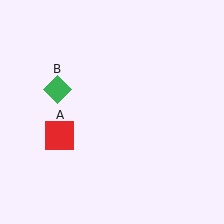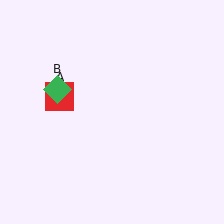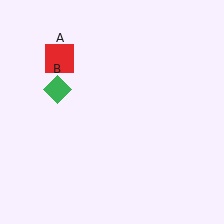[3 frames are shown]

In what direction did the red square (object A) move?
The red square (object A) moved up.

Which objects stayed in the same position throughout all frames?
Green diamond (object B) remained stationary.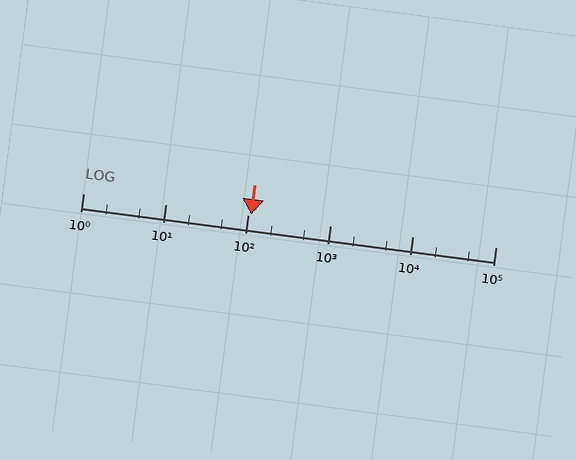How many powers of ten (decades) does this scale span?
The scale spans 5 decades, from 1 to 100000.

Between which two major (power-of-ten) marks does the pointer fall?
The pointer is between 100 and 1000.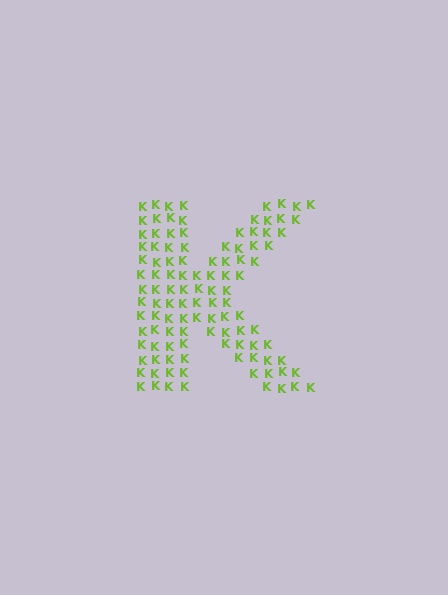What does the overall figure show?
The overall figure shows the letter K.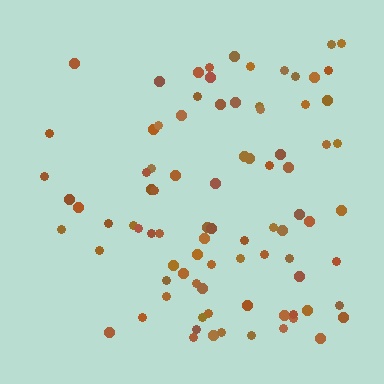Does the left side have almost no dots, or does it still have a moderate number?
Still a moderate number, just noticeably fewer than the right.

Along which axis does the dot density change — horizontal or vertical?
Horizontal.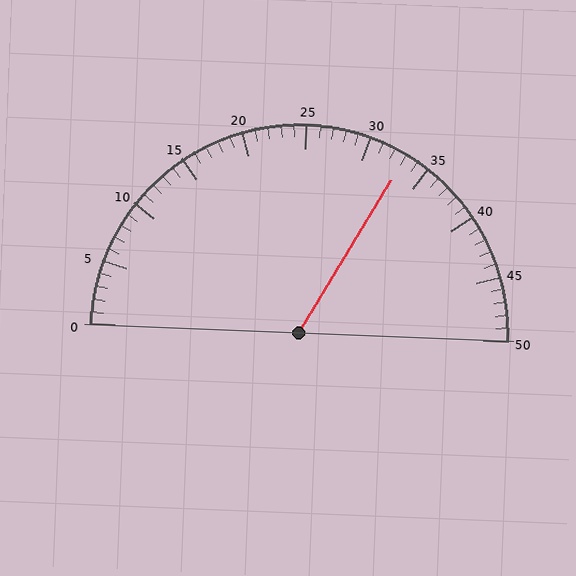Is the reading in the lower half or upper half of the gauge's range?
The reading is in the upper half of the range (0 to 50).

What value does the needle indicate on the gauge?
The needle indicates approximately 33.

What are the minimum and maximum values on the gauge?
The gauge ranges from 0 to 50.